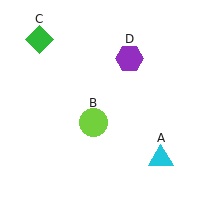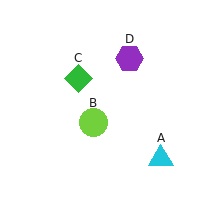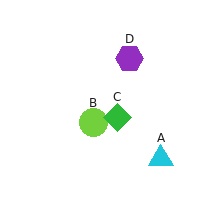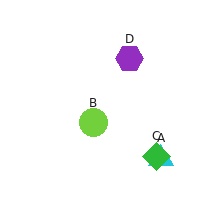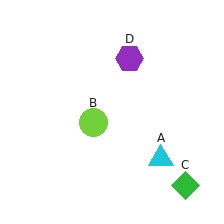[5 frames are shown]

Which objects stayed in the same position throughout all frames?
Cyan triangle (object A) and lime circle (object B) and purple hexagon (object D) remained stationary.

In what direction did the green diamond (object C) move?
The green diamond (object C) moved down and to the right.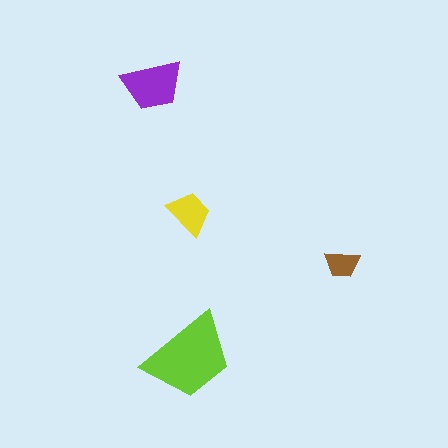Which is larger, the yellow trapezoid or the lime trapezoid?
The lime one.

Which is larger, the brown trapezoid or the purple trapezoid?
The purple one.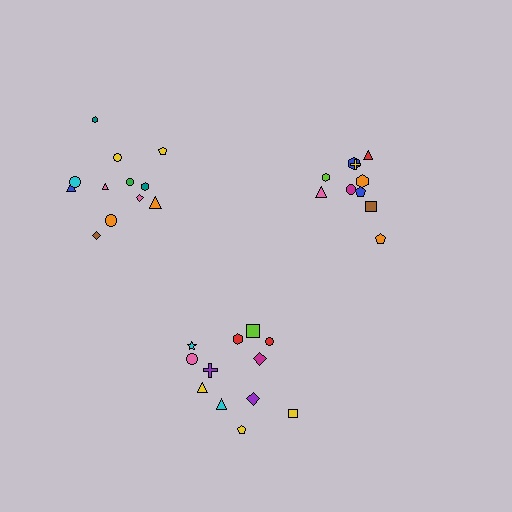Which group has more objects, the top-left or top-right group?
The top-left group.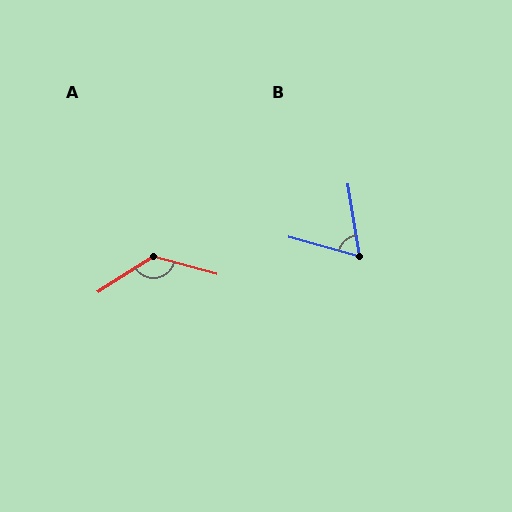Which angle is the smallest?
B, at approximately 66 degrees.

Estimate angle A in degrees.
Approximately 132 degrees.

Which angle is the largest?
A, at approximately 132 degrees.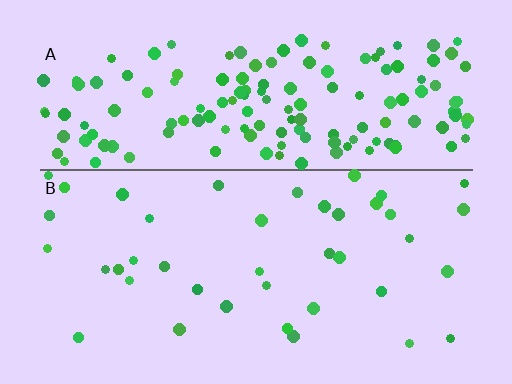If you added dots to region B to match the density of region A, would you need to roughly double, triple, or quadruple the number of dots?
Approximately quadruple.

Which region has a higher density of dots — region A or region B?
A (the top).